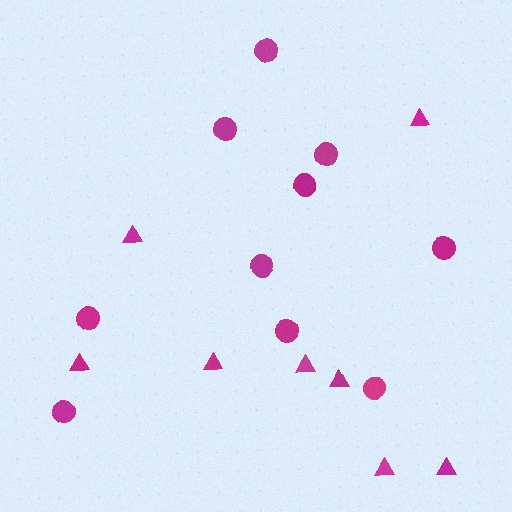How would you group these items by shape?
There are 2 groups: one group of triangles (8) and one group of circles (10).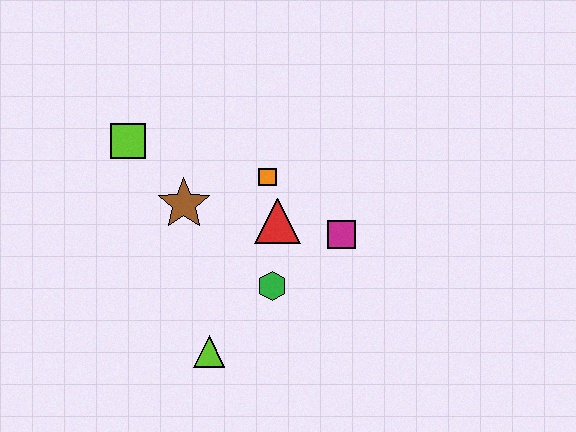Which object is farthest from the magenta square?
The lime square is farthest from the magenta square.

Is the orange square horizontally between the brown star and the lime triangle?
No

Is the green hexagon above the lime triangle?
Yes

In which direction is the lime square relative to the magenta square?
The lime square is to the left of the magenta square.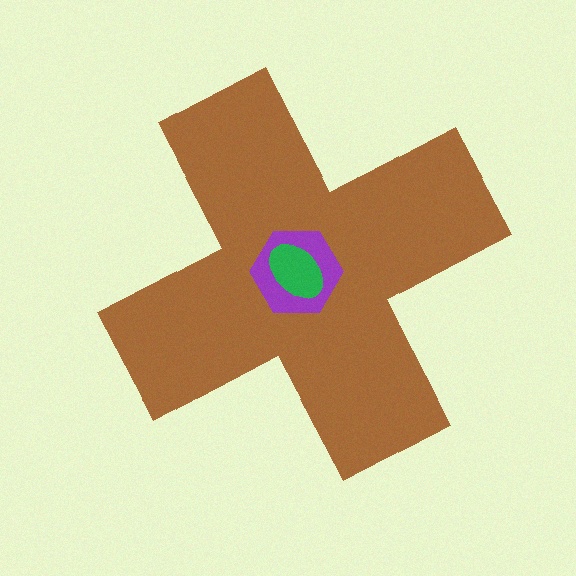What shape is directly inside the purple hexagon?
The green ellipse.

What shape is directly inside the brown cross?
The purple hexagon.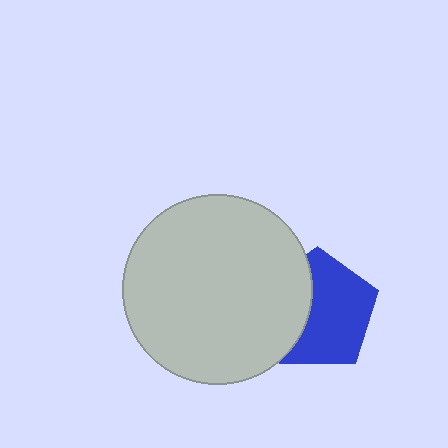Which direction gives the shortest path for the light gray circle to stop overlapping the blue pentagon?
Moving left gives the shortest separation.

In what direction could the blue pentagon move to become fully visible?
The blue pentagon could move right. That would shift it out from behind the light gray circle entirely.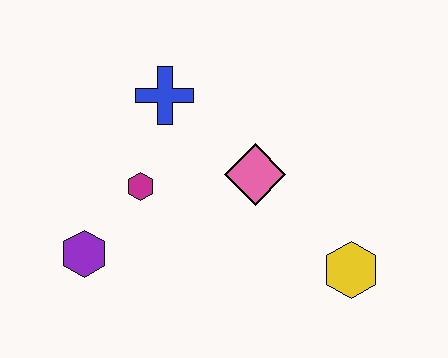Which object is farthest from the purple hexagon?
The yellow hexagon is farthest from the purple hexagon.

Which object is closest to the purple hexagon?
The magenta hexagon is closest to the purple hexagon.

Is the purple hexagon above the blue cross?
No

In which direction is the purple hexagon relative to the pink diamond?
The purple hexagon is to the left of the pink diamond.